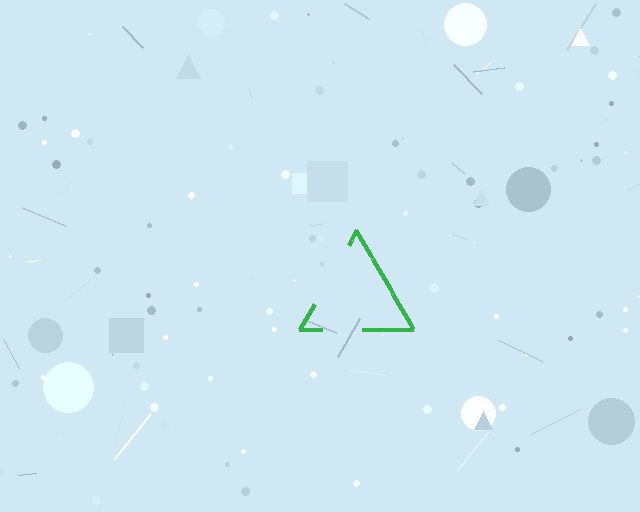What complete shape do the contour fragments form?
The contour fragments form a triangle.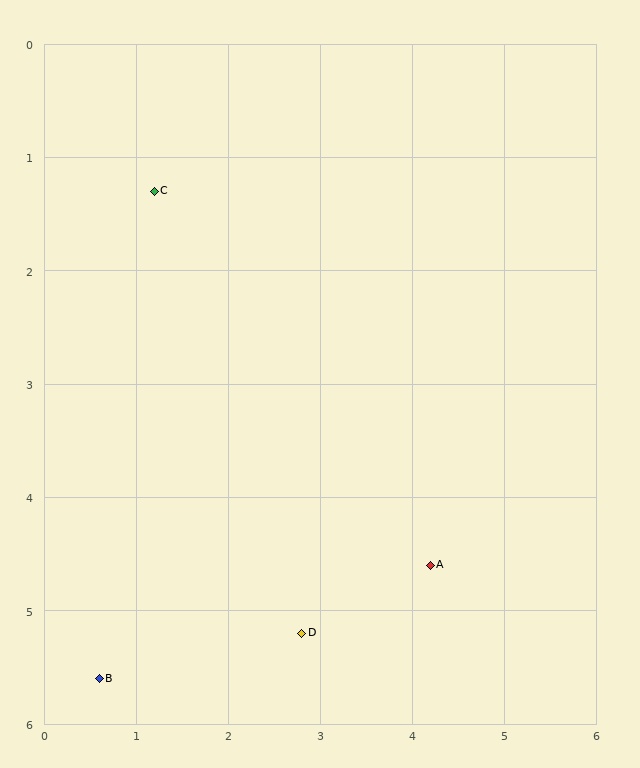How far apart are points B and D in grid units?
Points B and D are about 2.2 grid units apart.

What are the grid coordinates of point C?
Point C is at approximately (1.2, 1.3).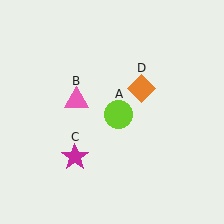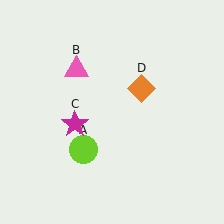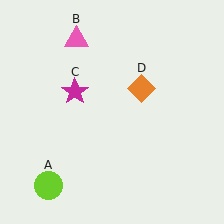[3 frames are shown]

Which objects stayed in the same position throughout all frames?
Orange diamond (object D) remained stationary.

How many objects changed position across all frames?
3 objects changed position: lime circle (object A), pink triangle (object B), magenta star (object C).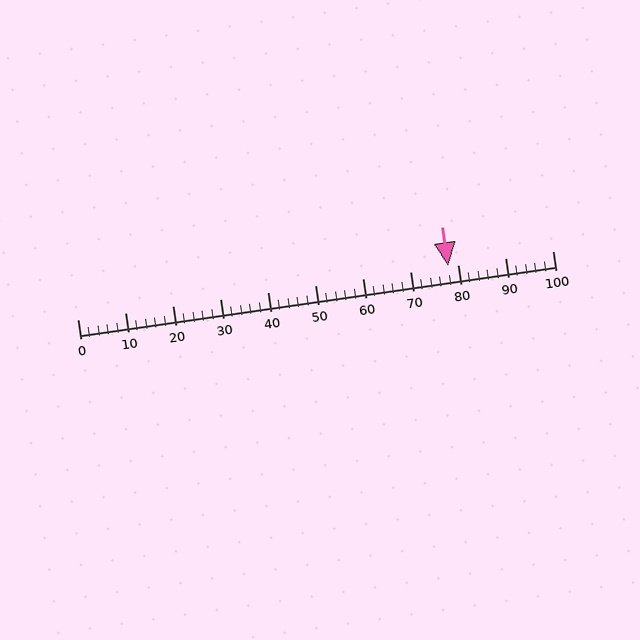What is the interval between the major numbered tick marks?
The major tick marks are spaced 10 units apart.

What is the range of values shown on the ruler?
The ruler shows values from 0 to 100.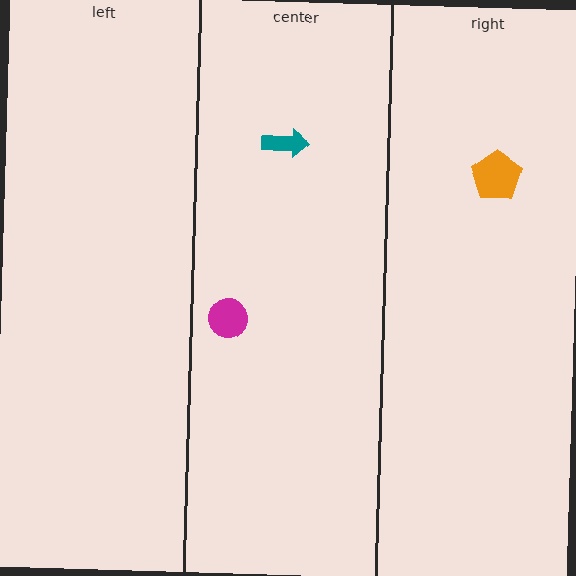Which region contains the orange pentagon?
The right region.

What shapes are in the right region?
The orange pentagon.